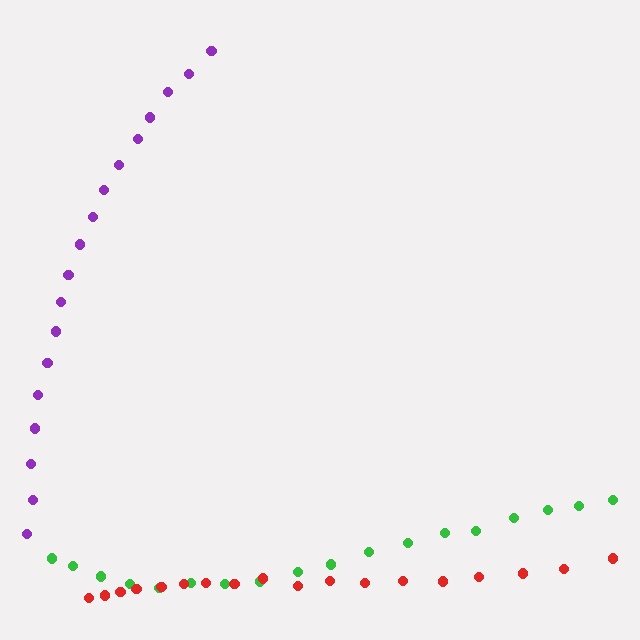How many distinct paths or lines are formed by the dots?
There are 3 distinct paths.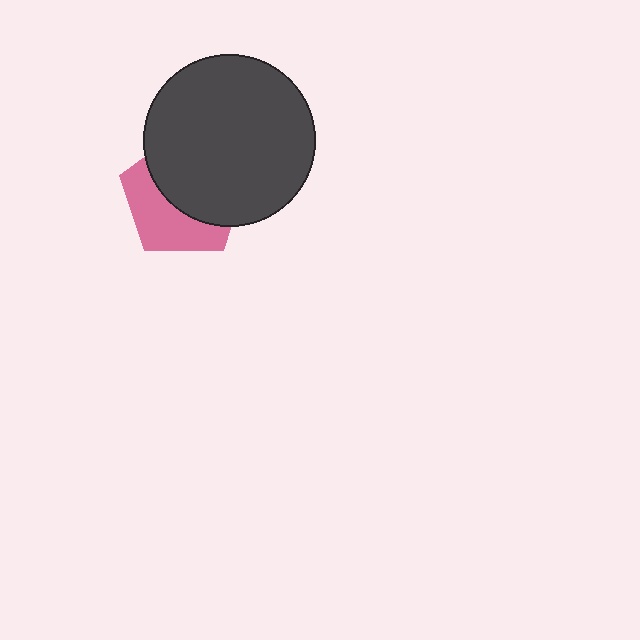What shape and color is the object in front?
The object in front is a dark gray circle.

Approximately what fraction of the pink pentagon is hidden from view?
Roughly 57% of the pink pentagon is hidden behind the dark gray circle.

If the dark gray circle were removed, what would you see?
You would see the complete pink pentagon.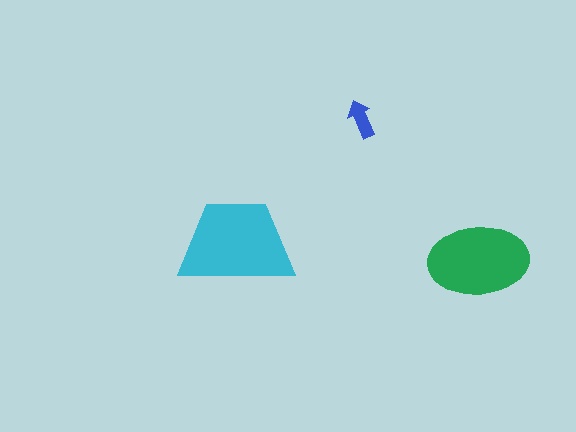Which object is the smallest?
The blue arrow.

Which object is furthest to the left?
The cyan trapezoid is leftmost.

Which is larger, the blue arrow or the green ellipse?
The green ellipse.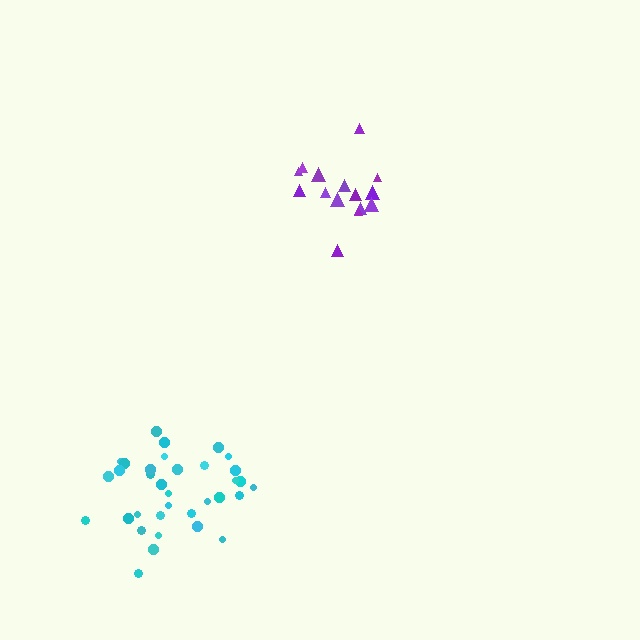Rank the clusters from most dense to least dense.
cyan, purple.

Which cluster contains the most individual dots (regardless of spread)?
Cyan (34).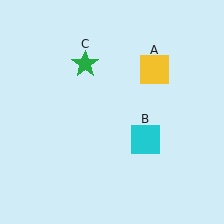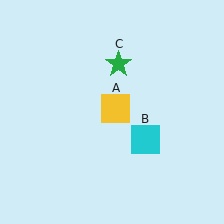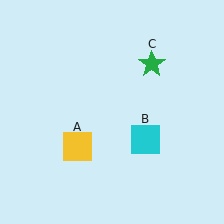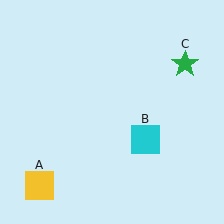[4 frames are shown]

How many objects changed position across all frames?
2 objects changed position: yellow square (object A), green star (object C).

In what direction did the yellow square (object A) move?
The yellow square (object A) moved down and to the left.